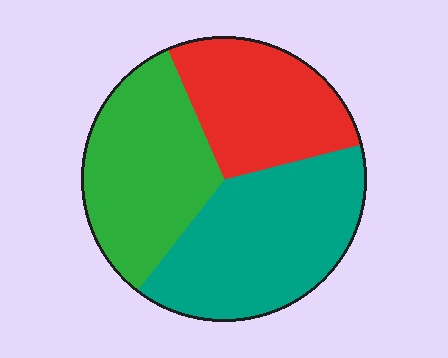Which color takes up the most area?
Teal, at roughly 40%.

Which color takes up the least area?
Red, at roughly 30%.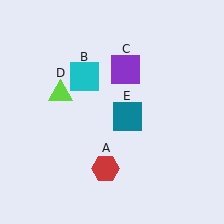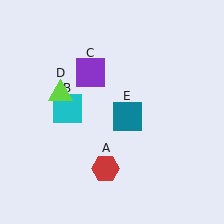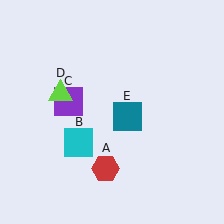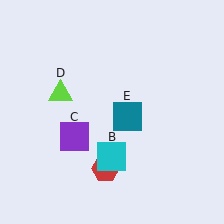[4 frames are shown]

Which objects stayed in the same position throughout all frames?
Red hexagon (object A) and lime triangle (object D) and teal square (object E) remained stationary.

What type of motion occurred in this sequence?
The cyan square (object B), purple square (object C) rotated counterclockwise around the center of the scene.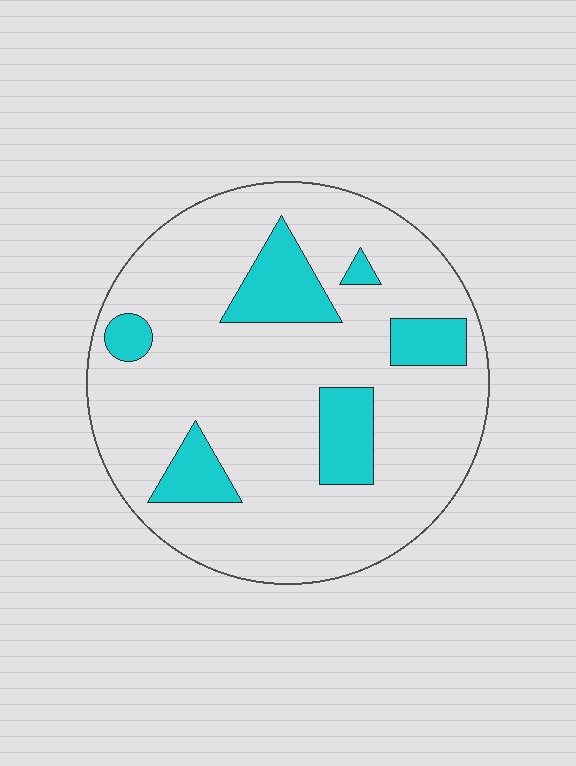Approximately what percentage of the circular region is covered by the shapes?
Approximately 20%.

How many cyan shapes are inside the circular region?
6.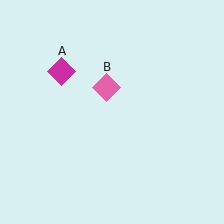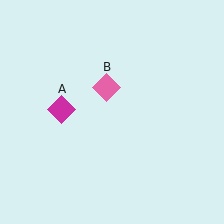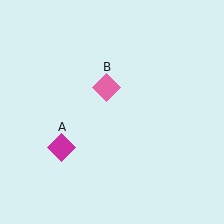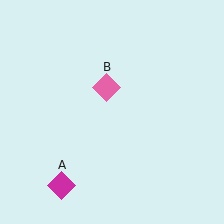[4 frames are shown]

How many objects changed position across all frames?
1 object changed position: magenta diamond (object A).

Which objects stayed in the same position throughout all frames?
Pink diamond (object B) remained stationary.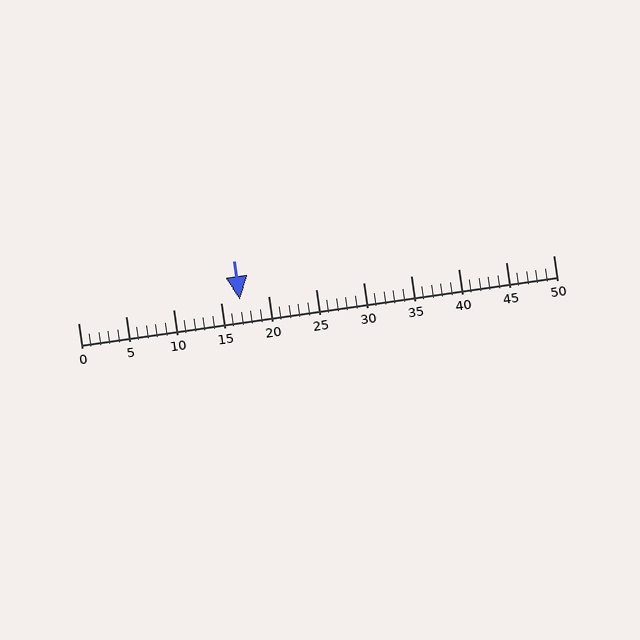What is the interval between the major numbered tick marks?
The major tick marks are spaced 5 units apart.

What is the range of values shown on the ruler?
The ruler shows values from 0 to 50.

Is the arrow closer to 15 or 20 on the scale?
The arrow is closer to 15.